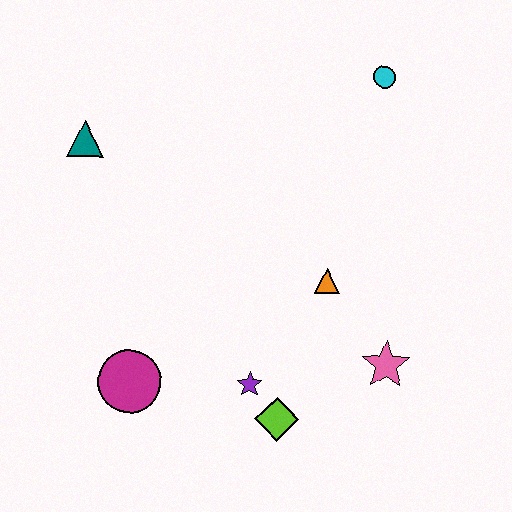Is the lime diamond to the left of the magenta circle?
No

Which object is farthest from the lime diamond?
The cyan circle is farthest from the lime diamond.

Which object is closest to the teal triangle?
The magenta circle is closest to the teal triangle.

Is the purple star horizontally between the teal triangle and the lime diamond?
Yes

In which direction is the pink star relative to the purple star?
The pink star is to the right of the purple star.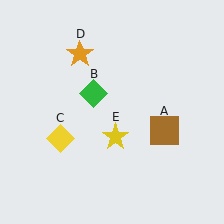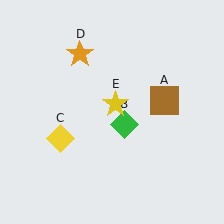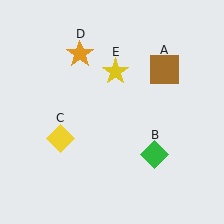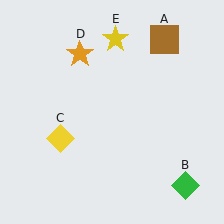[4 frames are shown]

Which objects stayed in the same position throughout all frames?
Yellow diamond (object C) and orange star (object D) remained stationary.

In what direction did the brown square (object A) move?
The brown square (object A) moved up.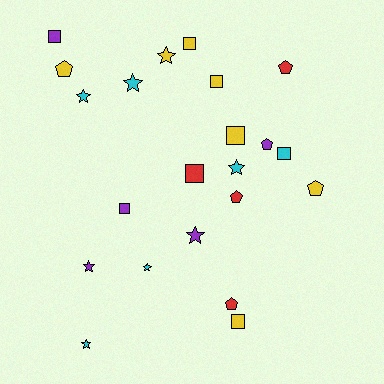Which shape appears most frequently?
Square, with 8 objects.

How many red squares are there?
There is 1 red square.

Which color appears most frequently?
Yellow, with 7 objects.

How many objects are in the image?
There are 22 objects.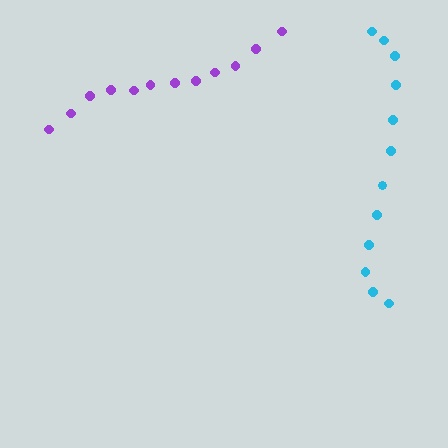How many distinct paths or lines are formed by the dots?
There are 2 distinct paths.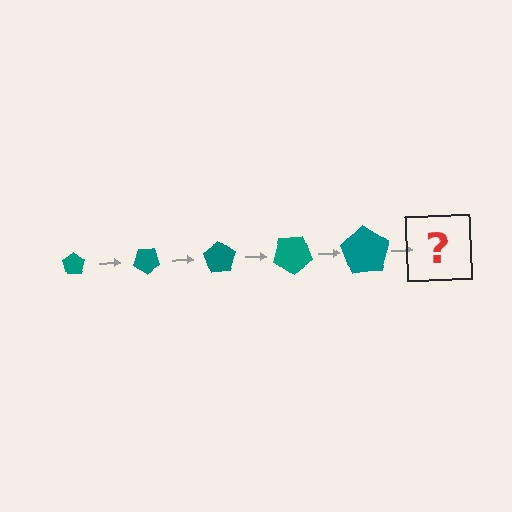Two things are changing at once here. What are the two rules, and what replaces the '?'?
The two rules are that the pentagon grows larger each step and it rotates 35 degrees each step. The '?' should be a pentagon, larger than the previous one and rotated 175 degrees from the start.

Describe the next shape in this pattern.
It should be a pentagon, larger than the previous one and rotated 175 degrees from the start.